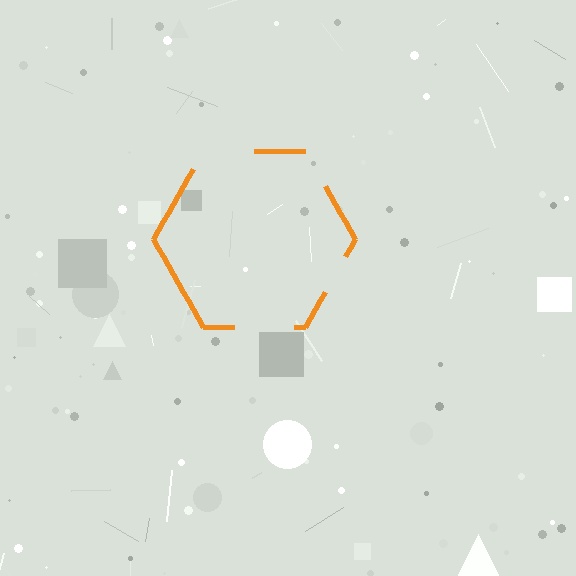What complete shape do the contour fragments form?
The contour fragments form a hexagon.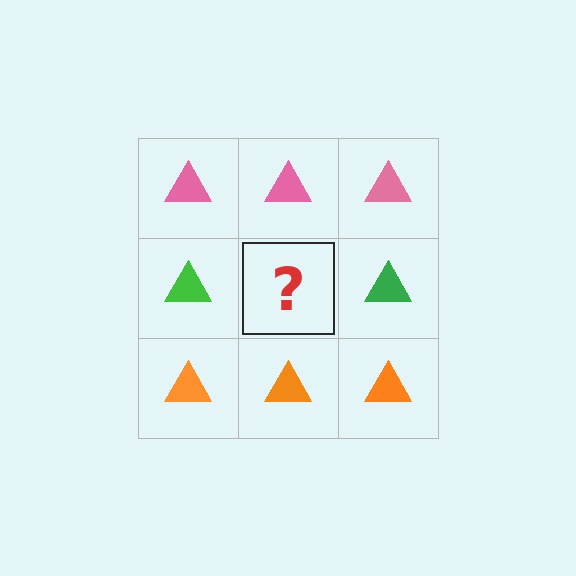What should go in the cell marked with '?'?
The missing cell should contain a green triangle.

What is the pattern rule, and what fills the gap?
The rule is that each row has a consistent color. The gap should be filled with a green triangle.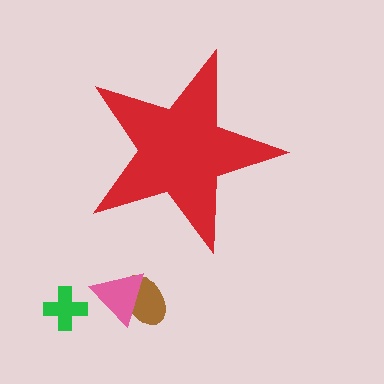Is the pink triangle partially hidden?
No, the pink triangle is fully visible.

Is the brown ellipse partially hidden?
No, the brown ellipse is fully visible.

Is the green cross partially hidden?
No, the green cross is fully visible.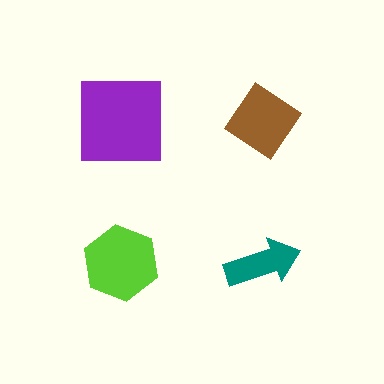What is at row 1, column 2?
A brown diamond.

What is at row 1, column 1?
A purple square.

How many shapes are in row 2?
2 shapes.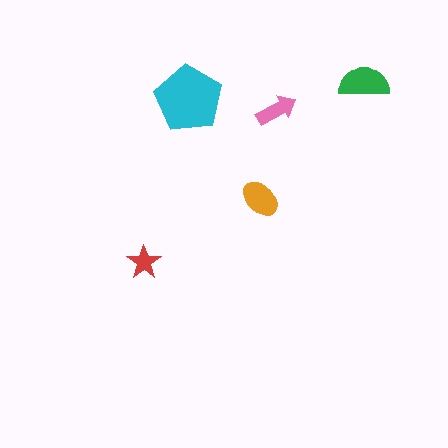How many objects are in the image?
There are 5 objects in the image.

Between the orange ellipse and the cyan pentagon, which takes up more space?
The cyan pentagon.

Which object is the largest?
The cyan pentagon.